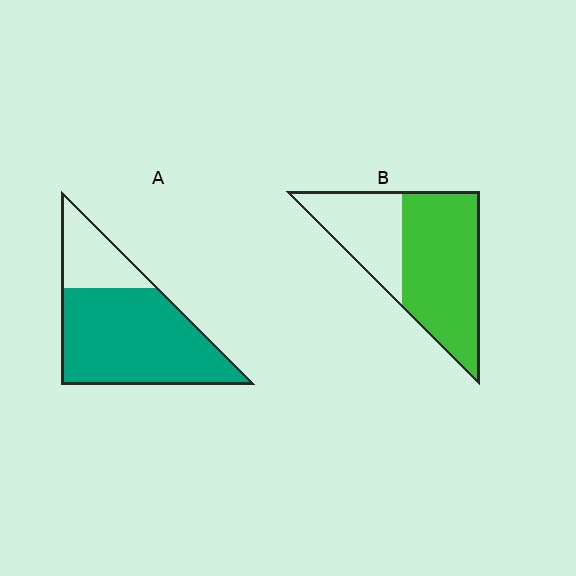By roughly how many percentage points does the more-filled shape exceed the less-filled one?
By roughly 10 percentage points (A over B).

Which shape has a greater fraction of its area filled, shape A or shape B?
Shape A.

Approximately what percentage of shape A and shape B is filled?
A is approximately 75% and B is approximately 65%.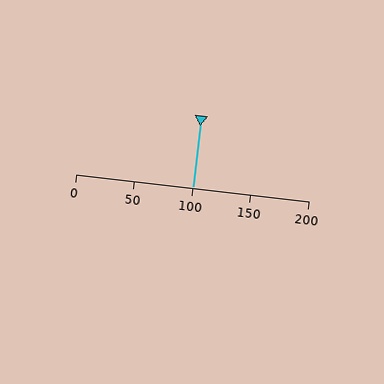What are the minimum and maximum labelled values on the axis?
The axis runs from 0 to 200.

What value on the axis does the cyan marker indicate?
The marker indicates approximately 100.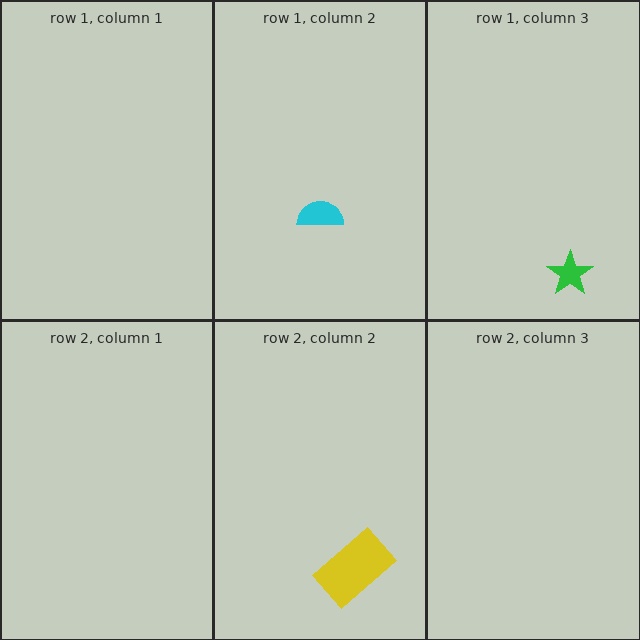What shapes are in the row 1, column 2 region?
The cyan semicircle.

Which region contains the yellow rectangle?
The row 2, column 2 region.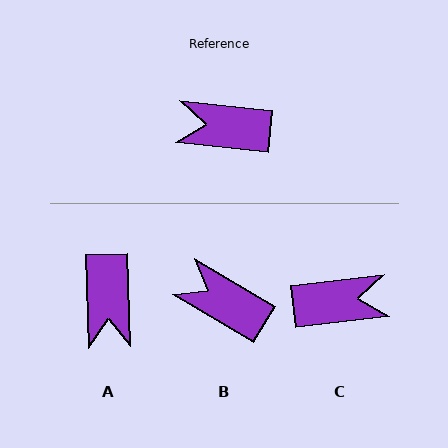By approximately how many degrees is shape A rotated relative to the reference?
Approximately 97 degrees counter-clockwise.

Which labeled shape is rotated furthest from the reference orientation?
C, about 167 degrees away.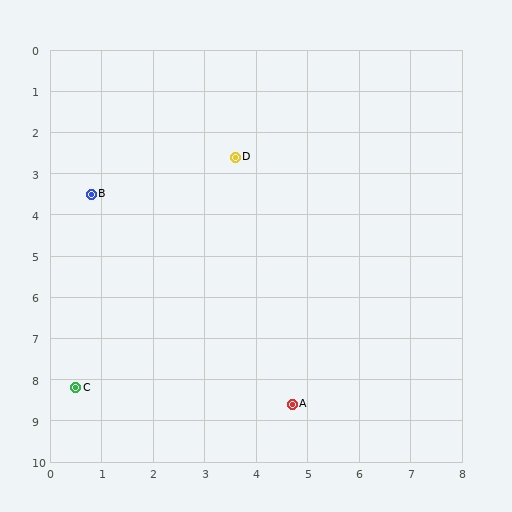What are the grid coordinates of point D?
Point D is at approximately (3.6, 2.6).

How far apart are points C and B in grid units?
Points C and B are about 4.7 grid units apart.